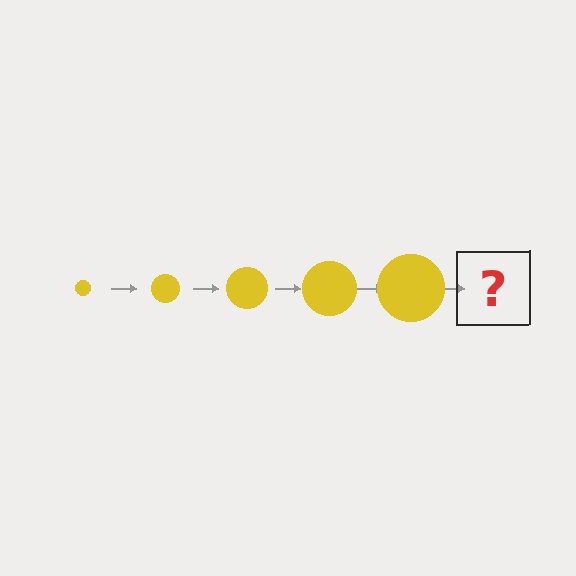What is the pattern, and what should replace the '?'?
The pattern is that the circle gets progressively larger each step. The '?' should be a yellow circle, larger than the previous one.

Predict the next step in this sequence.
The next step is a yellow circle, larger than the previous one.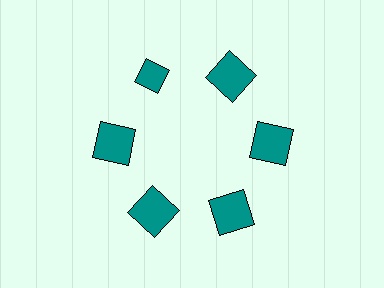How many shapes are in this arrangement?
There are 6 shapes arranged in a ring pattern.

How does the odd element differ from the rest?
It has a different shape: diamond instead of square.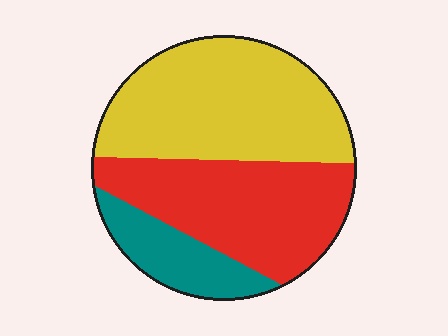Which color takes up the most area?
Yellow, at roughly 45%.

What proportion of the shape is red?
Red takes up between a quarter and a half of the shape.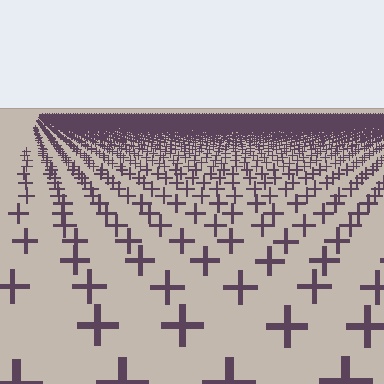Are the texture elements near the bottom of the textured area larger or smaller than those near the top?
Larger. Near the bottom, elements are closer to the viewer and appear at a bigger on-screen size.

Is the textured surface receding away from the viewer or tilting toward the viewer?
The surface is receding away from the viewer. Texture elements get smaller and denser toward the top.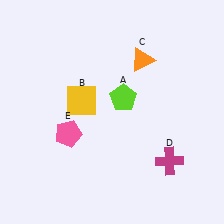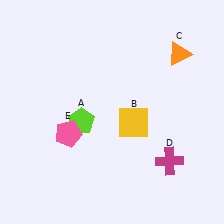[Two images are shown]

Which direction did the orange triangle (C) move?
The orange triangle (C) moved right.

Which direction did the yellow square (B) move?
The yellow square (B) moved right.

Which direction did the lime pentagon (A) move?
The lime pentagon (A) moved left.